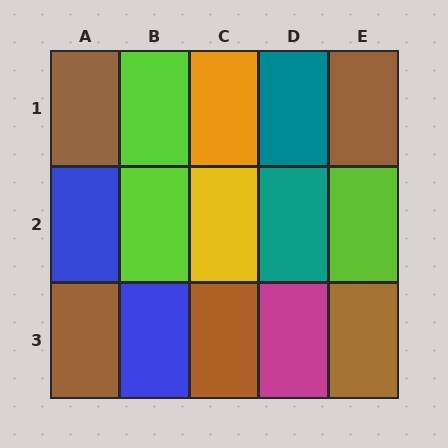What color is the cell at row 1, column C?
Orange.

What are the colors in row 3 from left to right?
Brown, blue, brown, magenta, brown.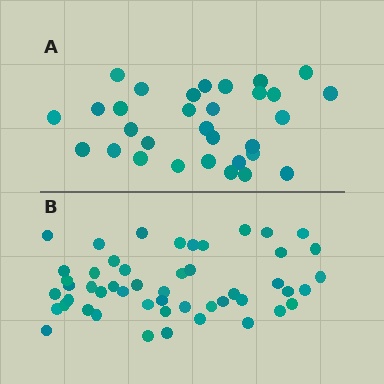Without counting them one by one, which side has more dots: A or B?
Region B (the bottom region) has more dots.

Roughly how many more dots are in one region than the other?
Region B has approximately 20 more dots than region A.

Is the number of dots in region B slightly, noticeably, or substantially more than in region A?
Region B has substantially more. The ratio is roughly 1.6 to 1.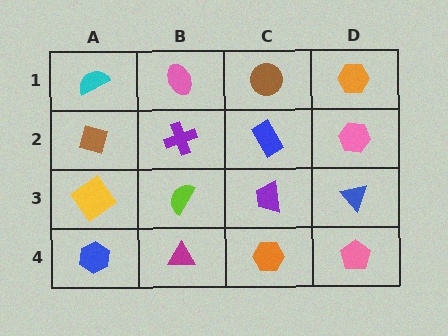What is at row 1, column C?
A brown circle.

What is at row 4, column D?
A pink pentagon.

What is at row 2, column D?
A pink hexagon.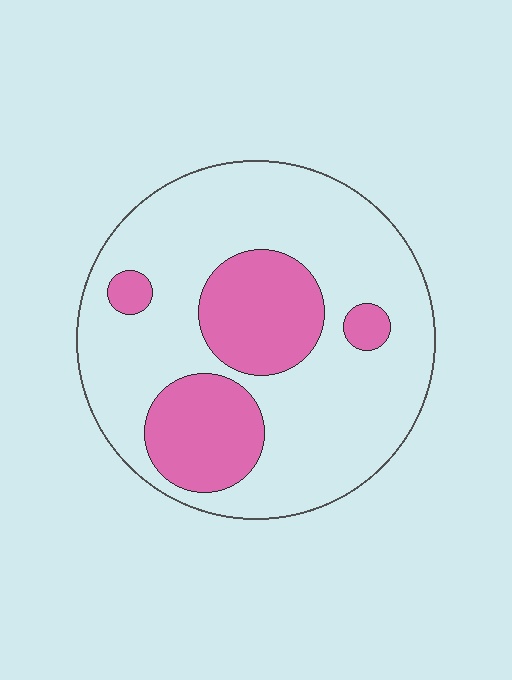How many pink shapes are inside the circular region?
4.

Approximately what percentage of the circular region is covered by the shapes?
Approximately 25%.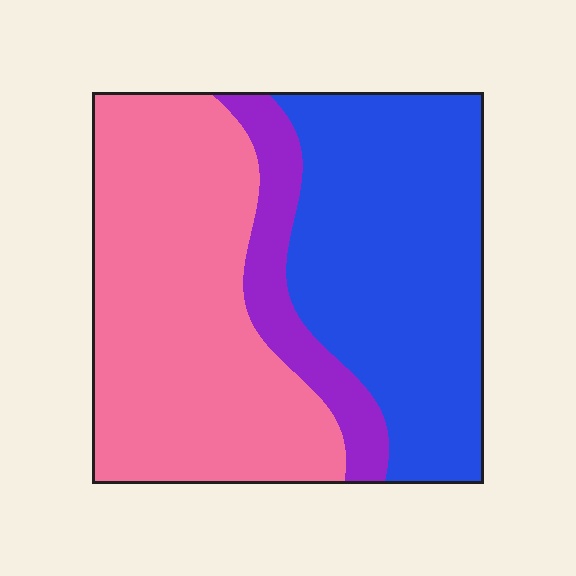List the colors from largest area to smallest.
From largest to smallest: pink, blue, purple.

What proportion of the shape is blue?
Blue covers 41% of the shape.